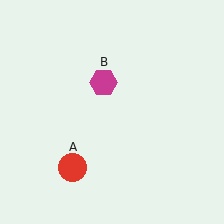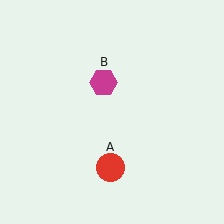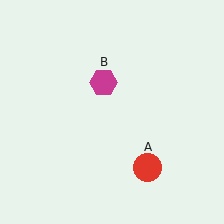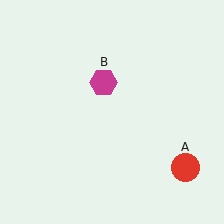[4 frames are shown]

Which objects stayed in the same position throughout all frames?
Magenta hexagon (object B) remained stationary.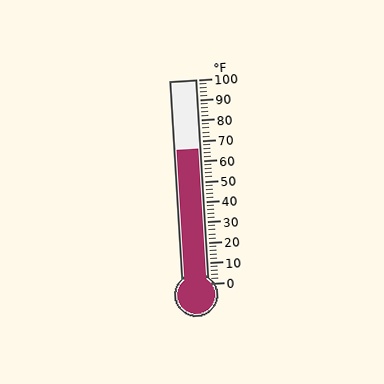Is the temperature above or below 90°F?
The temperature is below 90°F.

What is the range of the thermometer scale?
The thermometer scale ranges from 0°F to 100°F.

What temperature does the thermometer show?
The thermometer shows approximately 66°F.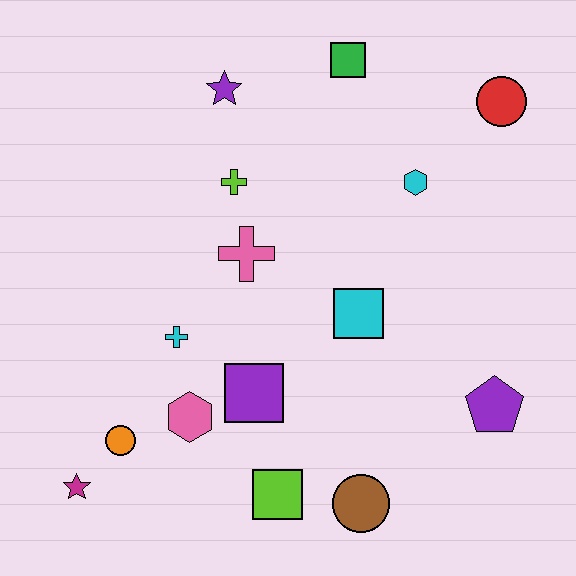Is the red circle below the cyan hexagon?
No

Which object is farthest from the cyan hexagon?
The magenta star is farthest from the cyan hexagon.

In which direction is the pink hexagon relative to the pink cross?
The pink hexagon is below the pink cross.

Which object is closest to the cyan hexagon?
The red circle is closest to the cyan hexagon.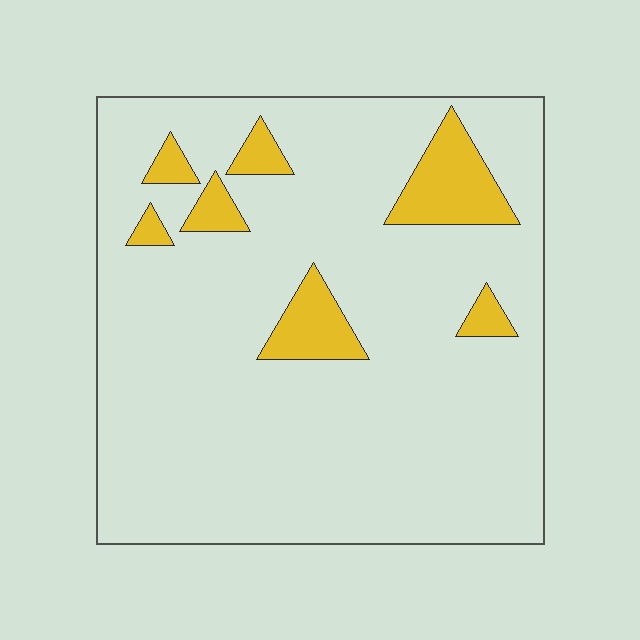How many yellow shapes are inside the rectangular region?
7.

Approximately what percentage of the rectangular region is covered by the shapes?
Approximately 10%.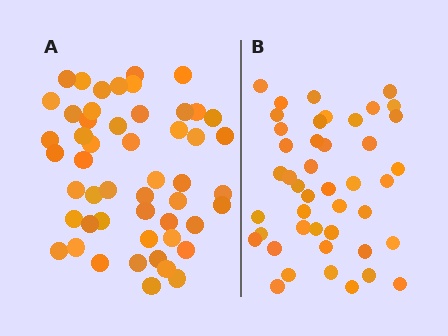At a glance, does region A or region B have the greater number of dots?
Region A (the left region) has more dots.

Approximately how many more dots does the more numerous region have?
Region A has roughly 8 or so more dots than region B.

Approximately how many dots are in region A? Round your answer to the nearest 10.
About 50 dots. (The exact count is 51, which rounds to 50.)